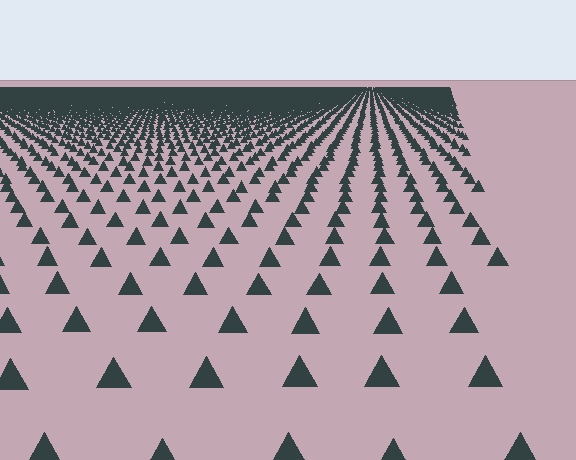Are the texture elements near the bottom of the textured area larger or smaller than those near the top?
Larger. Near the bottom, elements are closer to the viewer and appear at a bigger on-screen size.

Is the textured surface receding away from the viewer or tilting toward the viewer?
The surface is receding away from the viewer. Texture elements get smaller and denser toward the top.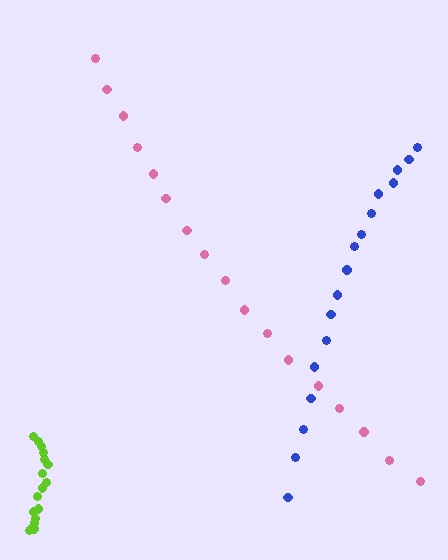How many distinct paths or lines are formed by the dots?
There are 3 distinct paths.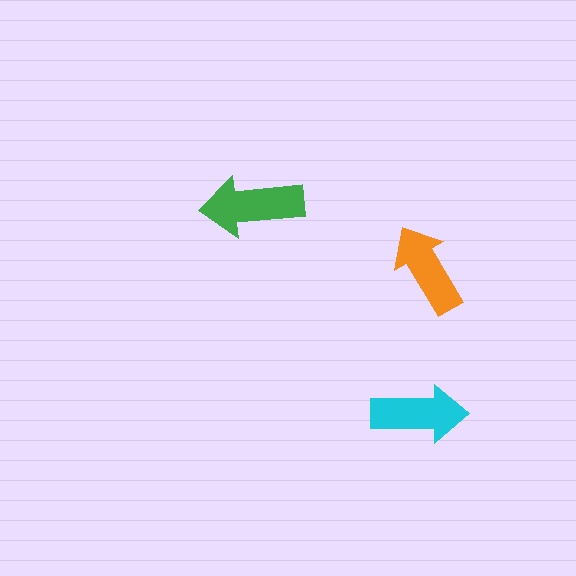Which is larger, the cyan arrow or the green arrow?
The green one.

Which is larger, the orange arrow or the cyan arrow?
The cyan one.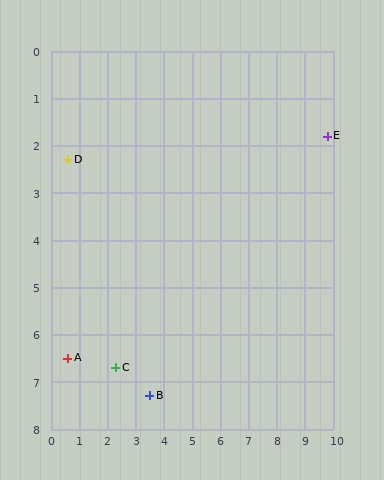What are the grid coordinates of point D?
Point D is at approximately (0.6, 2.3).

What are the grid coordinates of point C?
Point C is at approximately (2.3, 6.7).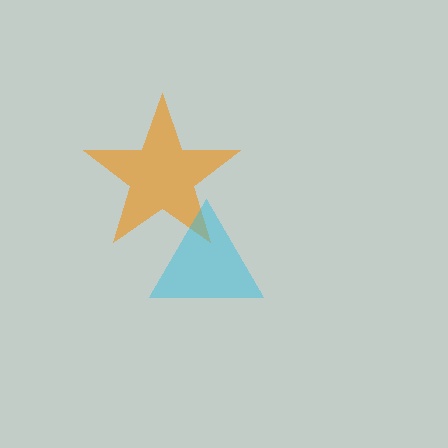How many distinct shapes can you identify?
There are 2 distinct shapes: an orange star, a cyan triangle.